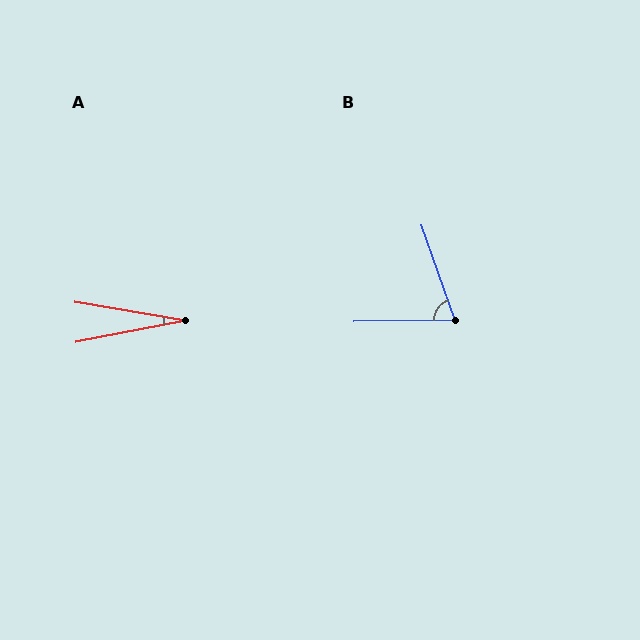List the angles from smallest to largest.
A (21°), B (72°).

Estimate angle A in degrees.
Approximately 21 degrees.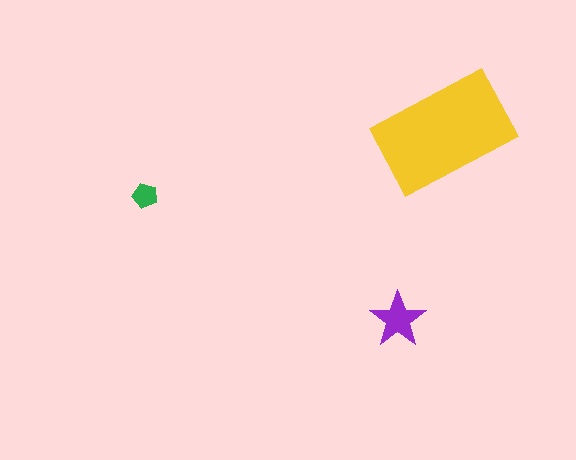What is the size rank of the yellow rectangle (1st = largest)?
1st.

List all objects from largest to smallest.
The yellow rectangle, the purple star, the green pentagon.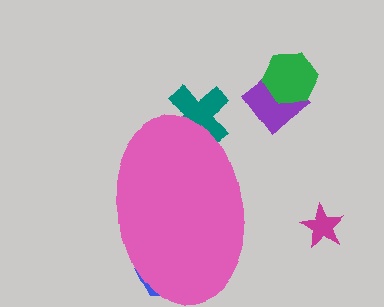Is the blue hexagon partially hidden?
Yes, the blue hexagon is partially hidden behind the pink ellipse.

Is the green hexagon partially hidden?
No, the green hexagon is fully visible.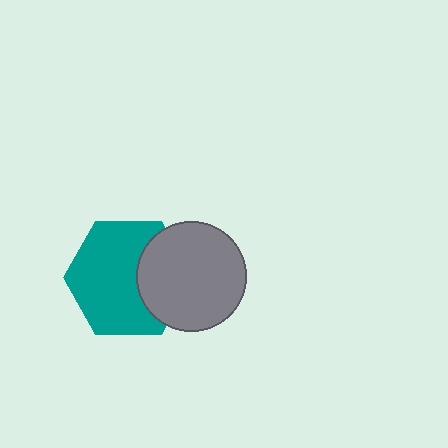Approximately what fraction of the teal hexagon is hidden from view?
Roughly 31% of the teal hexagon is hidden behind the gray circle.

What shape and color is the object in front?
The object in front is a gray circle.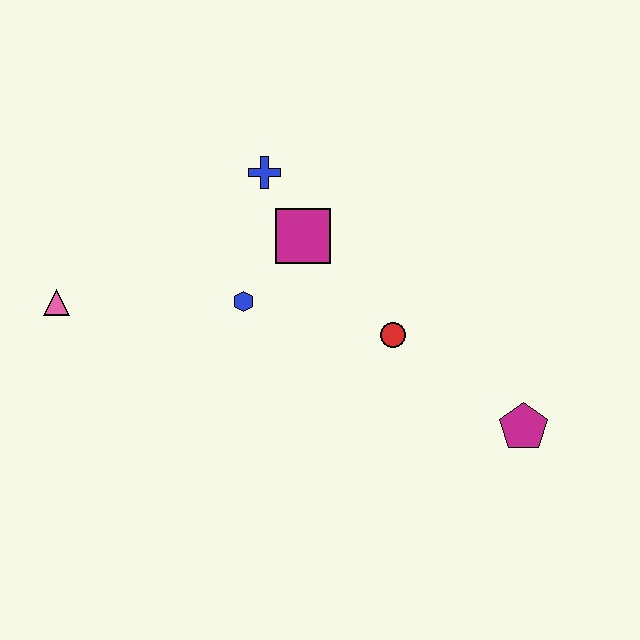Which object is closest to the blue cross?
The magenta square is closest to the blue cross.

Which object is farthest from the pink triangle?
The magenta pentagon is farthest from the pink triangle.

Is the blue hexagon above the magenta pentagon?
Yes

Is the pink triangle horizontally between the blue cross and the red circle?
No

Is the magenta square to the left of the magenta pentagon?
Yes